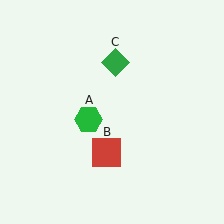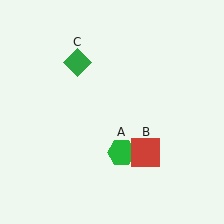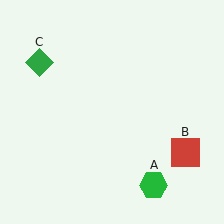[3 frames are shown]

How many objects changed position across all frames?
3 objects changed position: green hexagon (object A), red square (object B), green diamond (object C).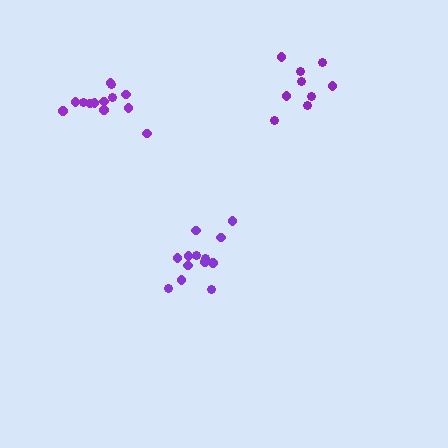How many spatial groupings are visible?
There are 3 spatial groupings.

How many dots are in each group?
Group 1: 9 dots, Group 2: 13 dots, Group 3: 13 dots (35 total).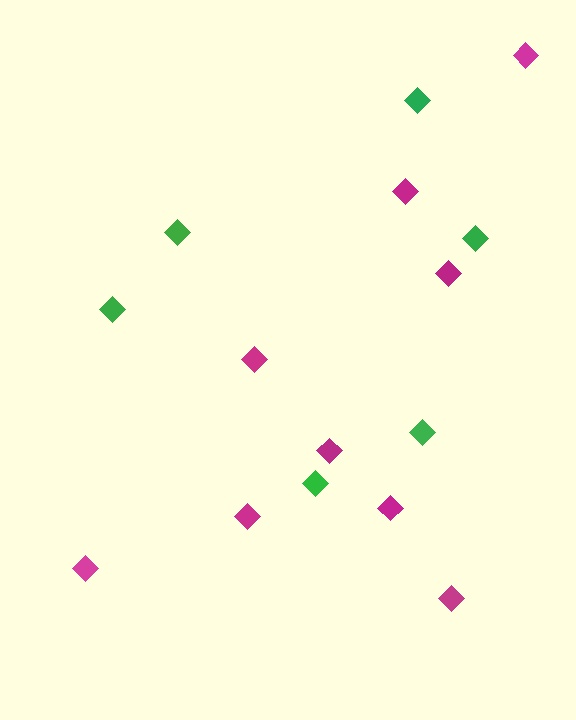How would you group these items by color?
There are 2 groups: one group of magenta diamonds (9) and one group of green diamonds (6).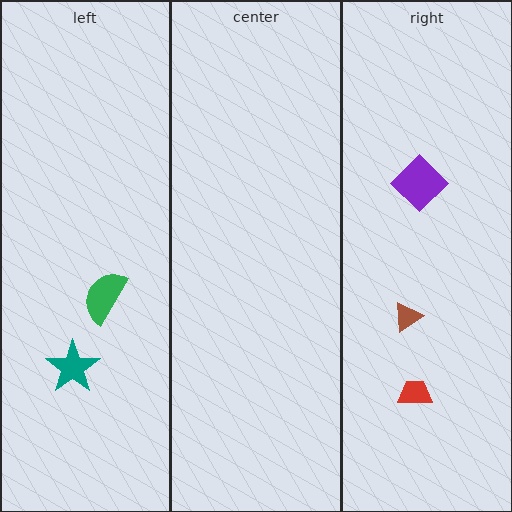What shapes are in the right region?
The red trapezoid, the purple diamond, the brown triangle.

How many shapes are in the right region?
3.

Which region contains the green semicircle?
The left region.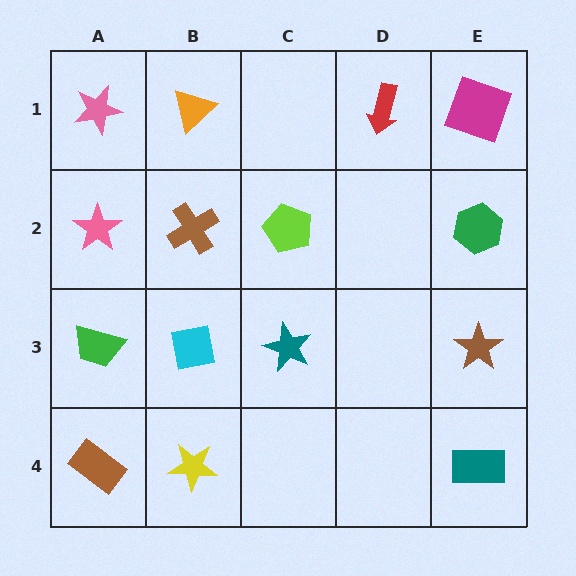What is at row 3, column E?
A brown star.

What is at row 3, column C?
A teal star.